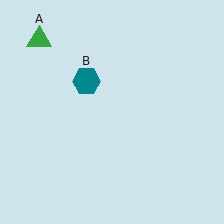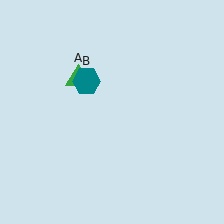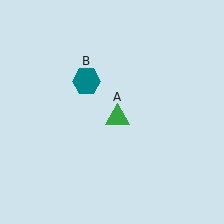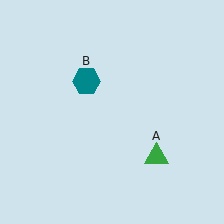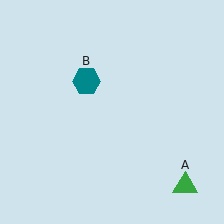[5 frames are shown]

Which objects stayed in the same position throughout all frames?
Teal hexagon (object B) remained stationary.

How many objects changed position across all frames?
1 object changed position: green triangle (object A).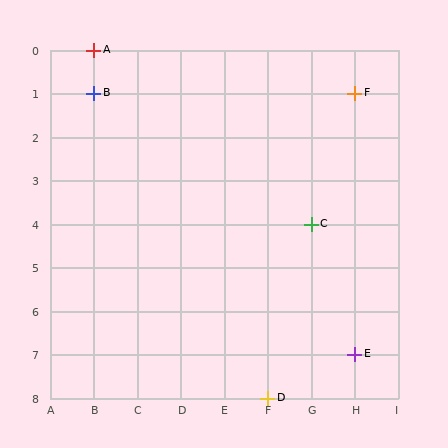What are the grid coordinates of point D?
Point D is at grid coordinates (F, 8).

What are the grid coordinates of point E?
Point E is at grid coordinates (H, 7).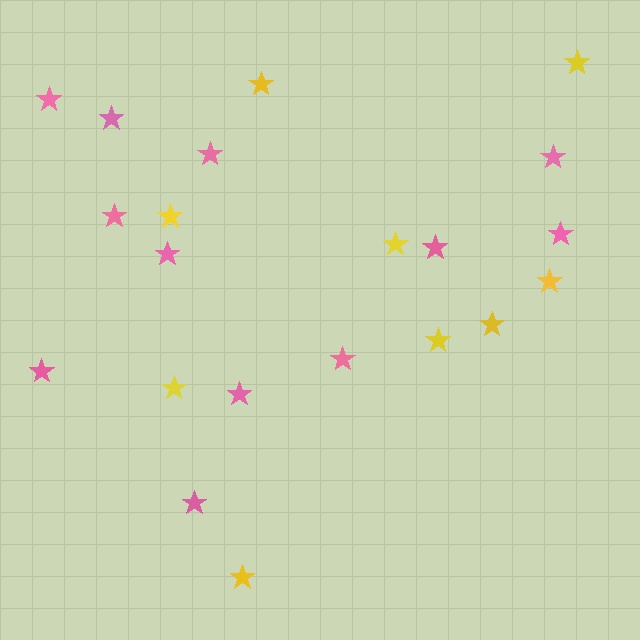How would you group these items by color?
There are 2 groups: one group of yellow stars (9) and one group of pink stars (12).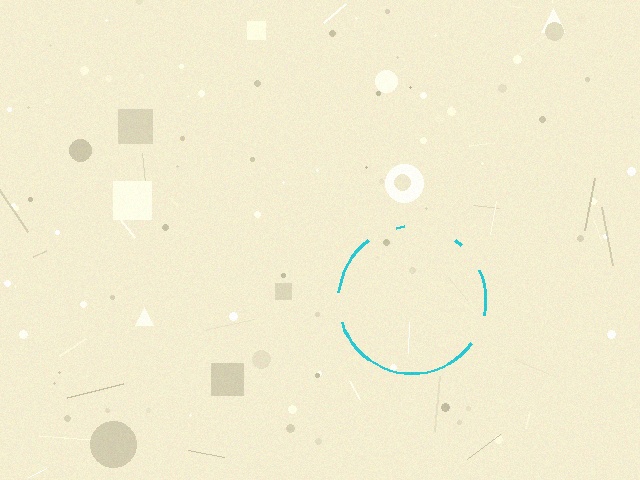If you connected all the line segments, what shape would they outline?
They would outline a circle.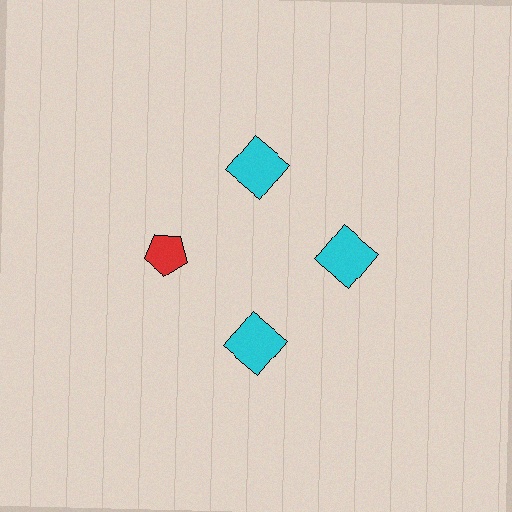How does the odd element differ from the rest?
It differs in both color (red instead of cyan) and shape (pentagon instead of square).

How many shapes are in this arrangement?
There are 4 shapes arranged in a ring pattern.